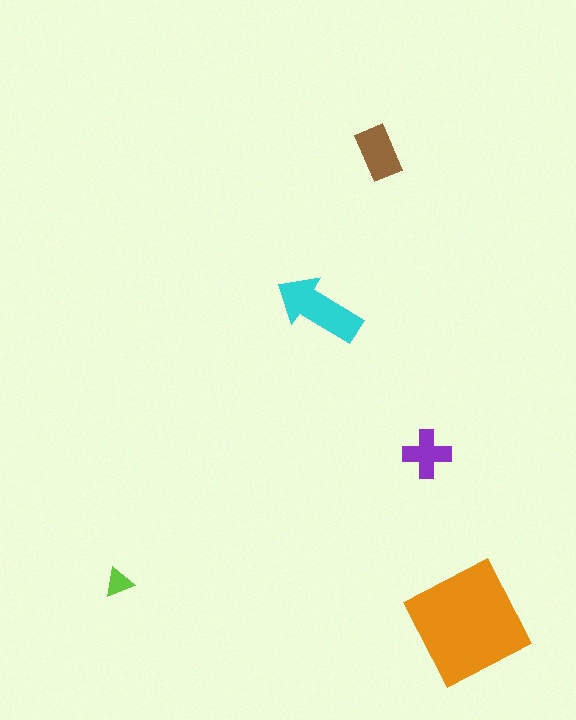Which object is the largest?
The orange square.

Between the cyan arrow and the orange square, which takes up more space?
The orange square.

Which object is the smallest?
The lime triangle.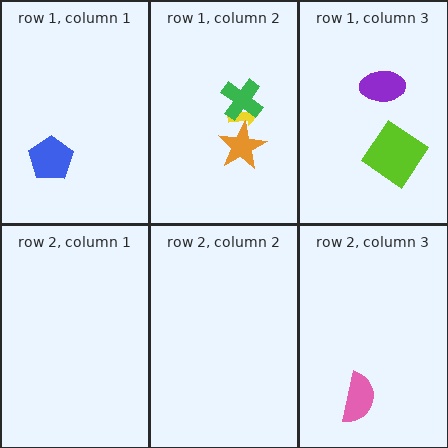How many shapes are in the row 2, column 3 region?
1.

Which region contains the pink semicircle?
The row 2, column 3 region.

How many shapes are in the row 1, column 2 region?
3.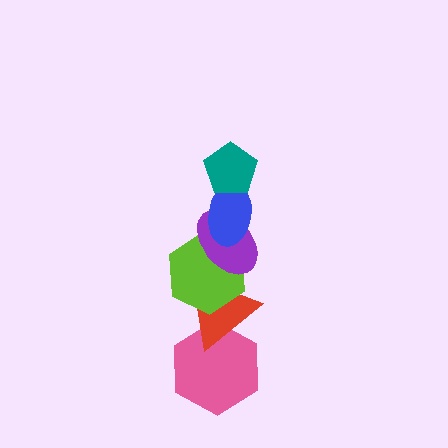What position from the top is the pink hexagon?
The pink hexagon is 6th from the top.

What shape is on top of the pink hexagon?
The red triangle is on top of the pink hexagon.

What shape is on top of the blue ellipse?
The teal pentagon is on top of the blue ellipse.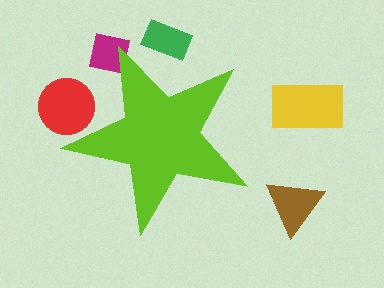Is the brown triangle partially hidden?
No, the brown triangle is fully visible.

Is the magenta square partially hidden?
Yes, the magenta square is partially hidden behind the lime star.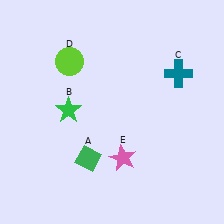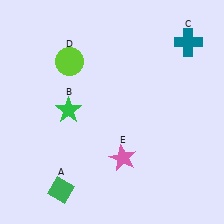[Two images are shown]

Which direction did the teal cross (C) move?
The teal cross (C) moved up.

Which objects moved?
The objects that moved are: the green diamond (A), the teal cross (C).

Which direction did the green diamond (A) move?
The green diamond (A) moved down.